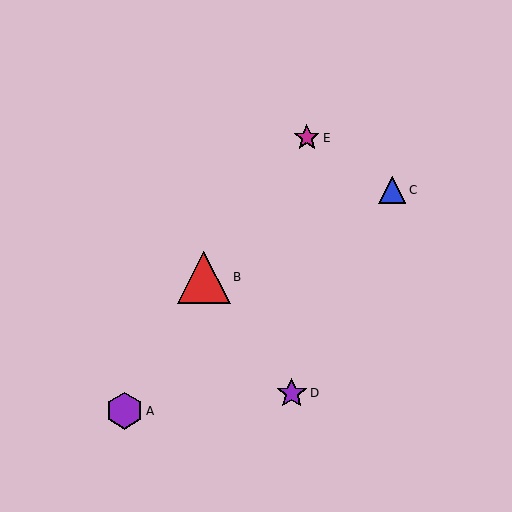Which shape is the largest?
The red triangle (labeled B) is the largest.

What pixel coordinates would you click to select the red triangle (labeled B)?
Click at (204, 277) to select the red triangle B.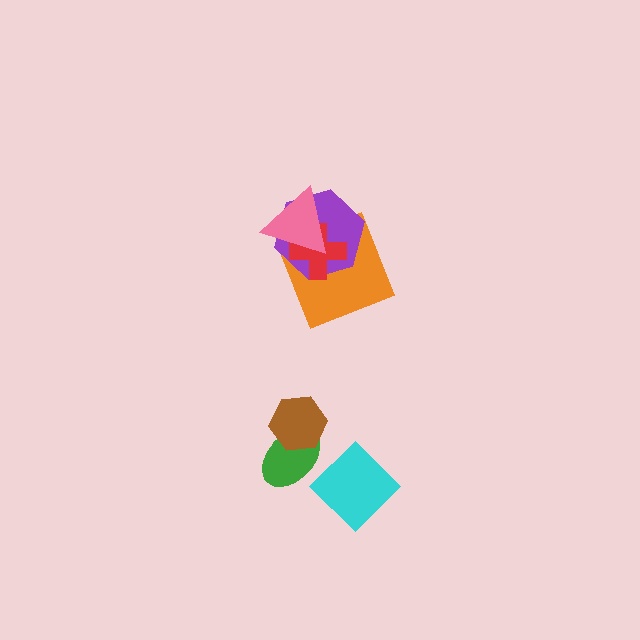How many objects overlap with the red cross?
3 objects overlap with the red cross.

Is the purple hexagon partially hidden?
Yes, it is partially covered by another shape.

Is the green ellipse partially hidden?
Yes, it is partially covered by another shape.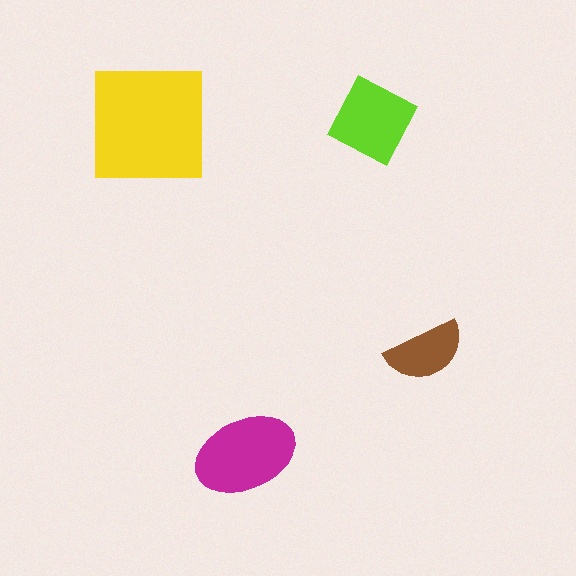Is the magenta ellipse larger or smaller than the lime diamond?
Larger.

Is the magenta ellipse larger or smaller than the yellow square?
Smaller.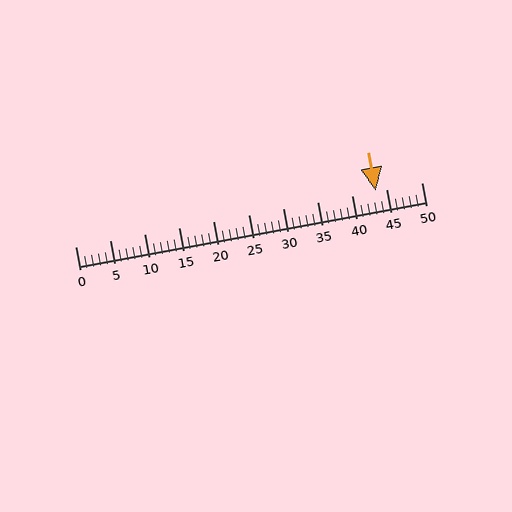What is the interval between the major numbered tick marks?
The major tick marks are spaced 5 units apart.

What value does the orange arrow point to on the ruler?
The orange arrow points to approximately 43.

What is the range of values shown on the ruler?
The ruler shows values from 0 to 50.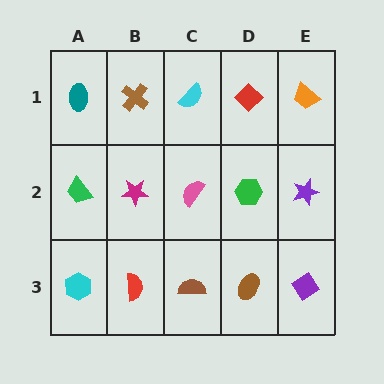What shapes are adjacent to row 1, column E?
A purple star (row 2, column E), a red diamond (row 1, column D).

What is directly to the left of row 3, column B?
A cyan hexagon.